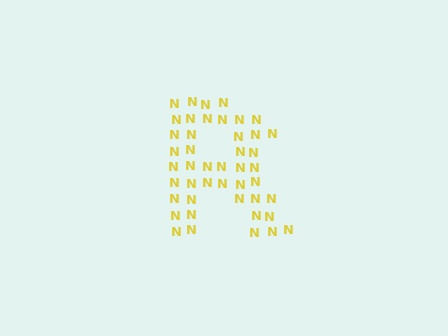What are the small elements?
The small elements are letter N's.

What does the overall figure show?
The overall figure shows the letter R.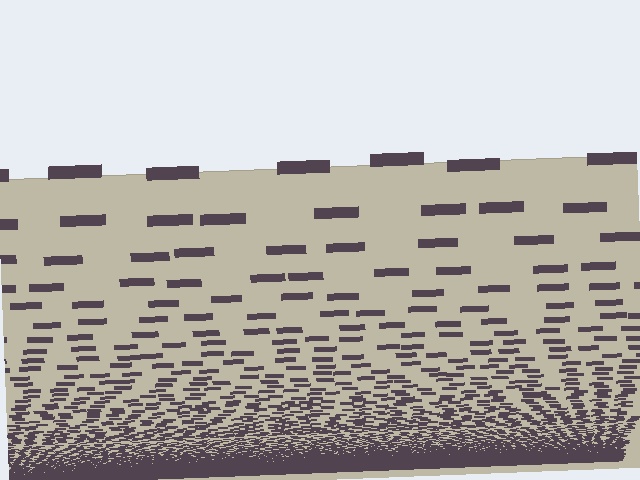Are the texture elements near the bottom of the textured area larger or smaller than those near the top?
Smaller. The gradient is inverted — elements near the bottom are smaller and denser.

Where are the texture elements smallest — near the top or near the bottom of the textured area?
Near the bottom.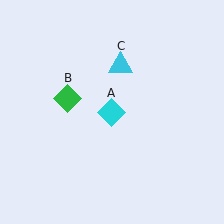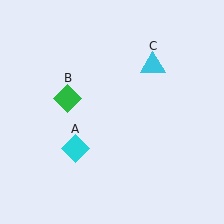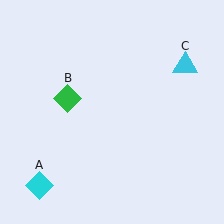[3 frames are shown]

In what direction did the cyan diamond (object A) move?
The cyan diamond (object A) moved down and to the left.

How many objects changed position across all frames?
2 objects changed position: cyan diamond (object A), cyan triangle (object C).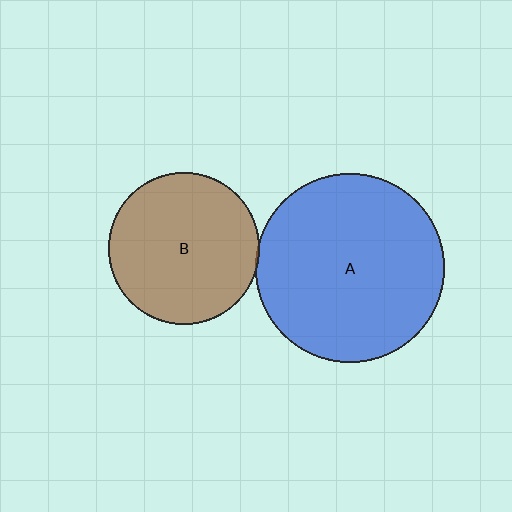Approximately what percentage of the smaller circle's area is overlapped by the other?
Approximately 5%.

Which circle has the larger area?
Circle A (blue).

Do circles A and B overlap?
Yes.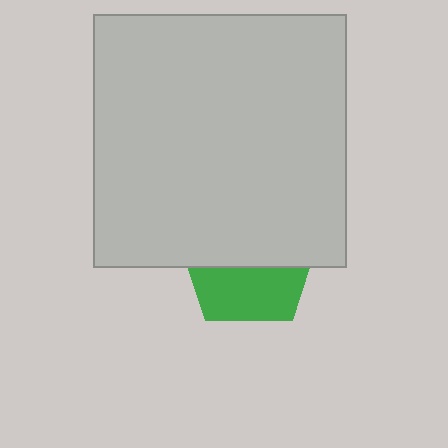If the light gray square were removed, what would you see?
You would see the complete green pentagon.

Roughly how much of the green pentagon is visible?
A small part of it is visible (roughly 42%).